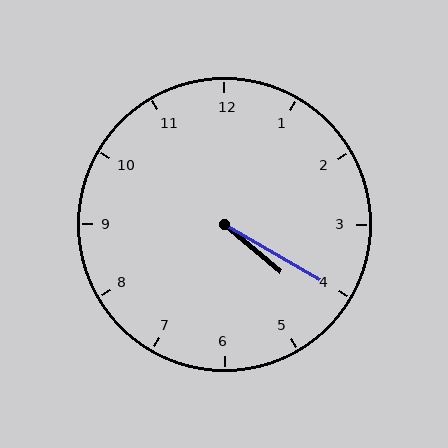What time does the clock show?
4:20.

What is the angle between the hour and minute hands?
Approximately 10 degrees.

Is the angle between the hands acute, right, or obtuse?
It is acute.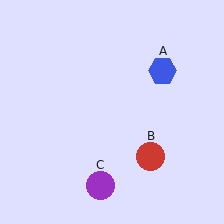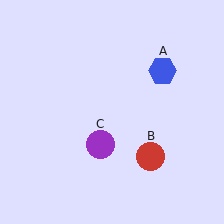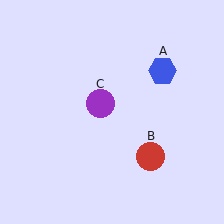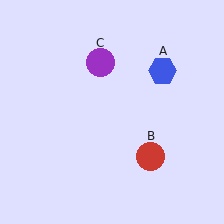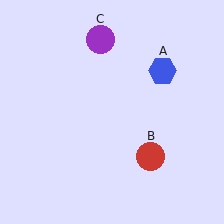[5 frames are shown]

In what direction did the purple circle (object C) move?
The purple circle (object C) moved up.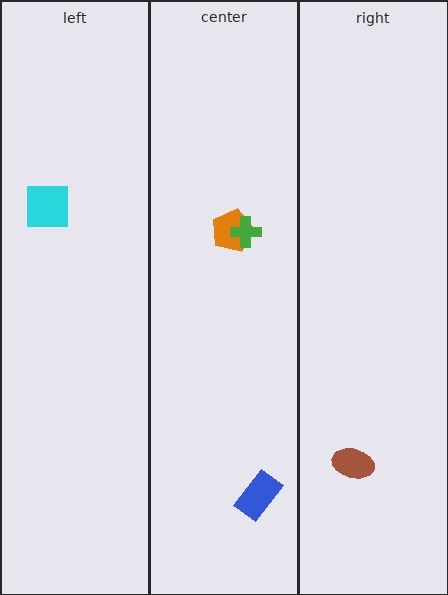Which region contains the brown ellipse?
The right region.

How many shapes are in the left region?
1.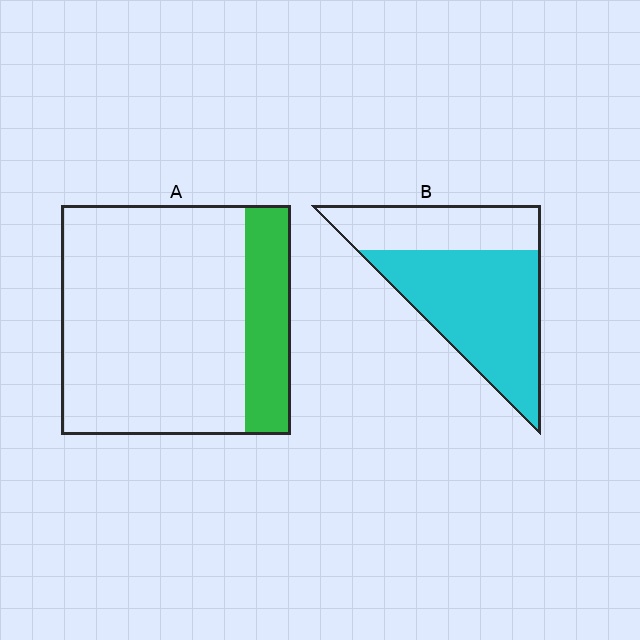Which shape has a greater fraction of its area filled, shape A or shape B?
Shape B.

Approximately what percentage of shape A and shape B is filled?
A is approximately 20% and B is approximately 65%.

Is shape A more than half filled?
No.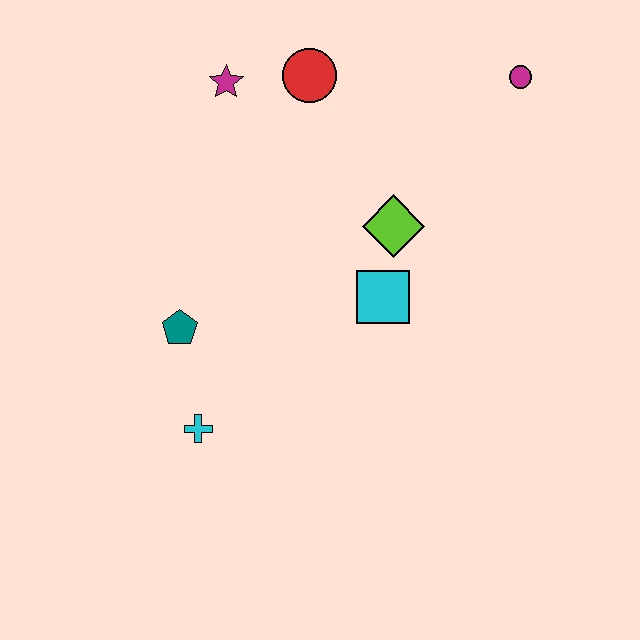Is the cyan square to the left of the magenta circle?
Yes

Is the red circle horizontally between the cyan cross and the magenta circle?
Yes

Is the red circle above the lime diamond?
Yes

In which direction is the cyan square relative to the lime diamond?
The cyan square is below the lime diamond.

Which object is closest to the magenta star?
The red circle is closest to the magenta star.